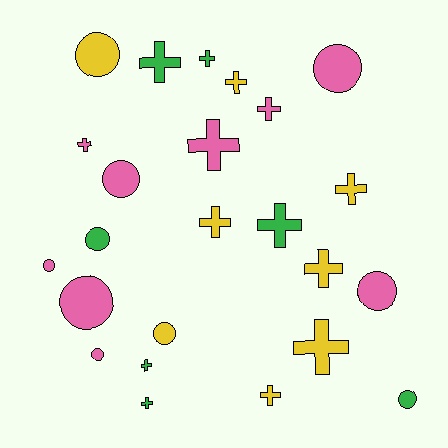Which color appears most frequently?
Pink, with 9 objects.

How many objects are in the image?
There are 24 objects.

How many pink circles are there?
There are 6 pink circles.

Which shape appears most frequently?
Cross, with 14 objects.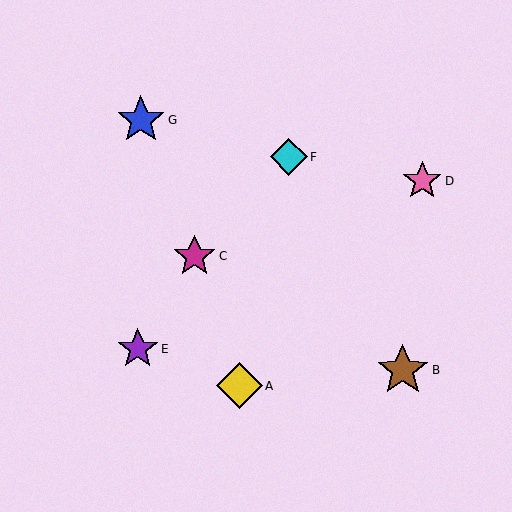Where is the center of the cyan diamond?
The center of the cyan diamond is at (289, 157).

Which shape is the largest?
The brown star (labeled B) is the largest.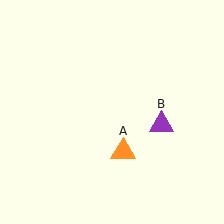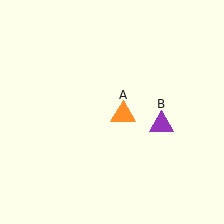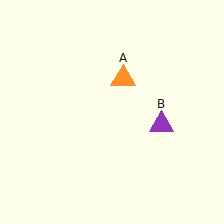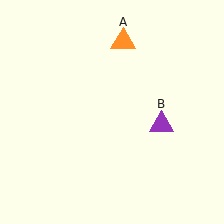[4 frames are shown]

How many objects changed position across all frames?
1 object changed position: orange triangle (object A).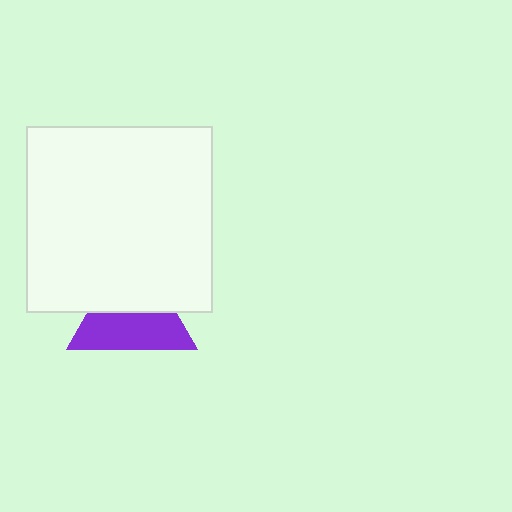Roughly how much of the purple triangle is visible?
About half of it is visible (roughly 53%).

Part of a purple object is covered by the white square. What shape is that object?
It is a triangle.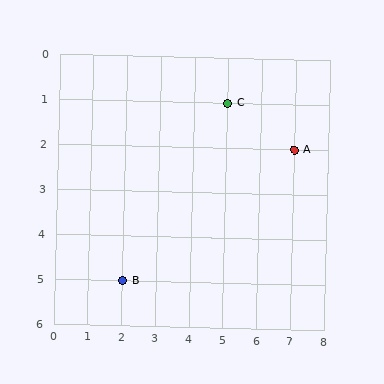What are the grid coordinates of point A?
Point A is at grid coordinates (7, 2).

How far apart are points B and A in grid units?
Points B and A are 5 columns and 3 rows apart (about 5.8 grid units diagonally).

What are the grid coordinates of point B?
Point B is at grid coordinates (2, 5).